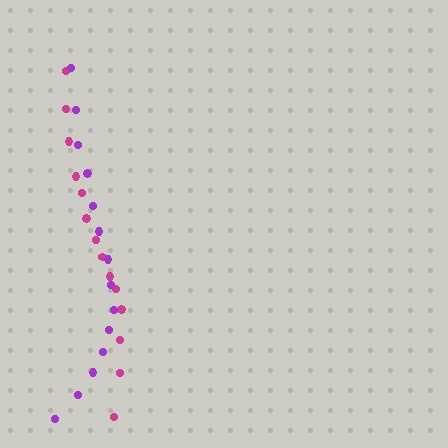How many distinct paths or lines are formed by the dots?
There are 2 distinct paths.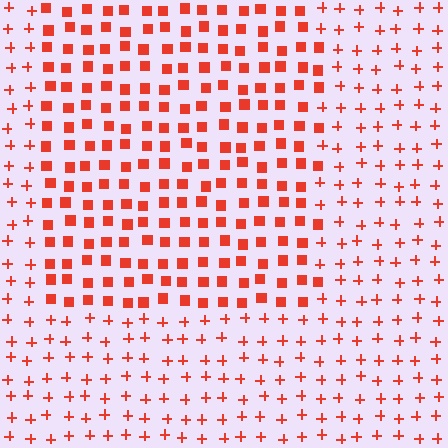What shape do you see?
I see a rectangle.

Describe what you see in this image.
The image is filled with small red elements arranged in a uniform grid. A rectangle-shaped region contains squares, while the surrounding area contains plus signs. The boundary is defined purely by the change in element shape.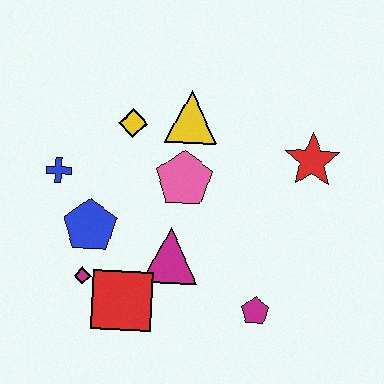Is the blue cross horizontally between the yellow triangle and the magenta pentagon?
No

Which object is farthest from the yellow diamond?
The magenta pentagon is farthest from the yellow diamond.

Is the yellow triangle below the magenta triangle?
No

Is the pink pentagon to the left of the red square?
No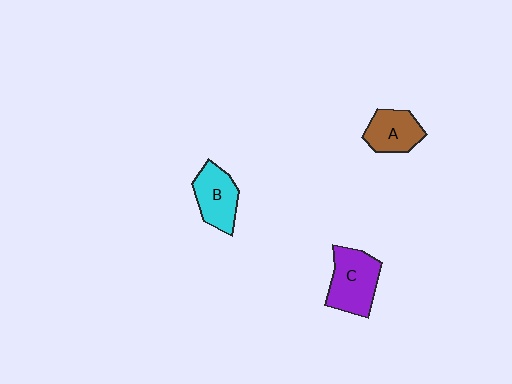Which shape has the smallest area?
Shape A (brown).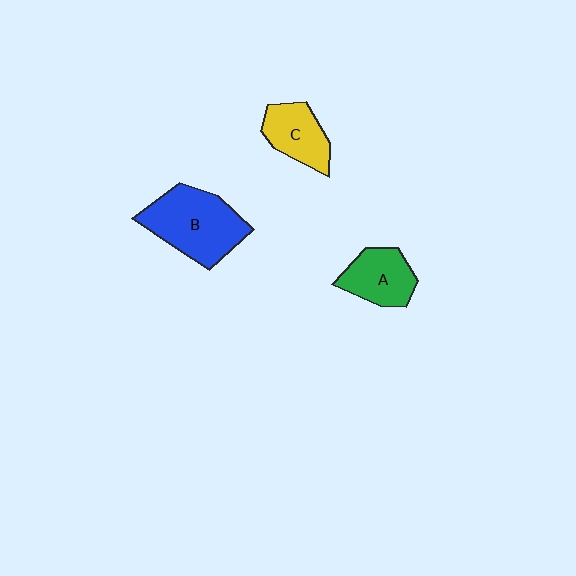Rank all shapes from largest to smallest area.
From largest to smallest: B (blue), A (green), C (yellow).